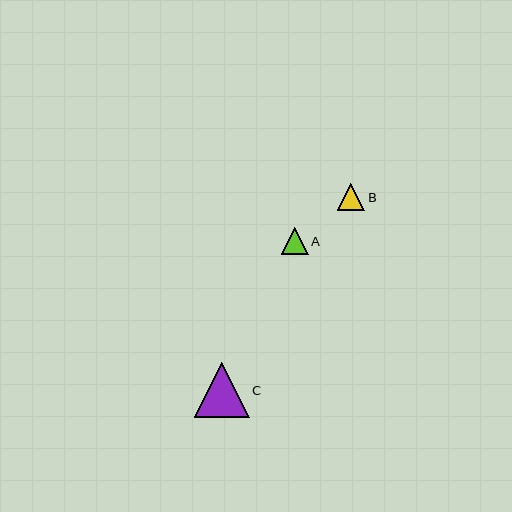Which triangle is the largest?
Triangle C is the largest with a size of approximately 55 pixels.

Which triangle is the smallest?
Triangle A is the smallest with a size of approximately 27 pixels.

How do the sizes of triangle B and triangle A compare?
Triangle B and triangle A are approximately the same size.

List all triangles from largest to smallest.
From largest to smallest: C, B, A.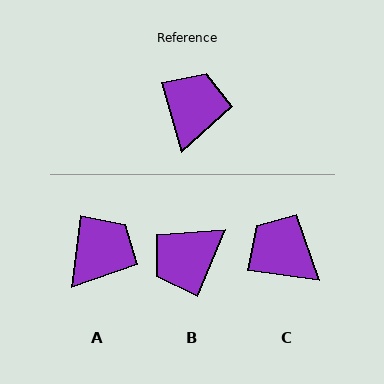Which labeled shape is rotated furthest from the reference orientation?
B, about 142 degrees away.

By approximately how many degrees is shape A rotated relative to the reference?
Approximately 22 degrees clockwise.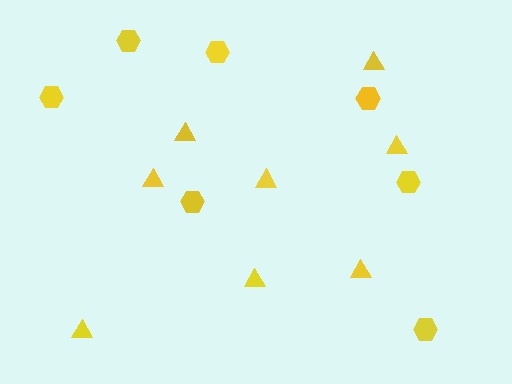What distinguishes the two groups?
There are 2 groups: one group of hexagons (7) and one group of triangles (8).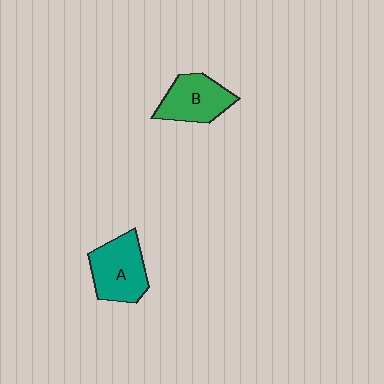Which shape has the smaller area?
Shape B (green).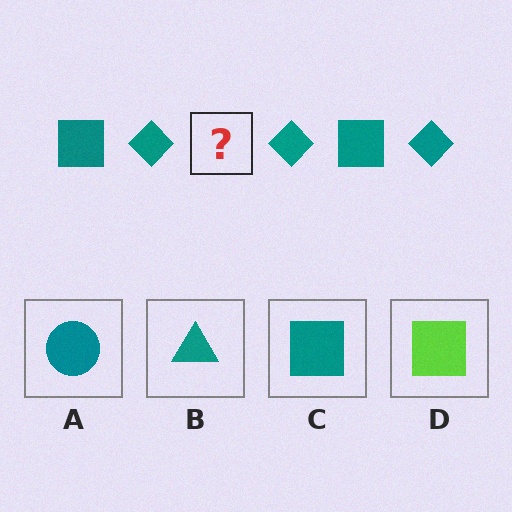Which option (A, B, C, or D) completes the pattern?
C.